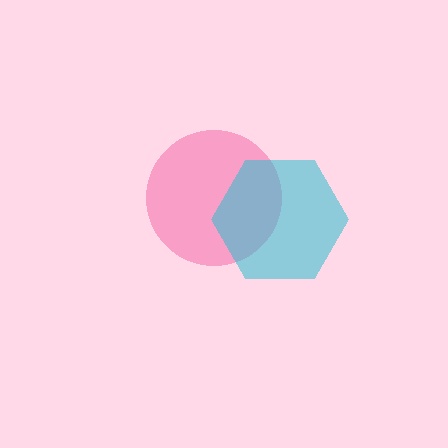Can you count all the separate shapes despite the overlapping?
Yes, there are 2 separate shapes.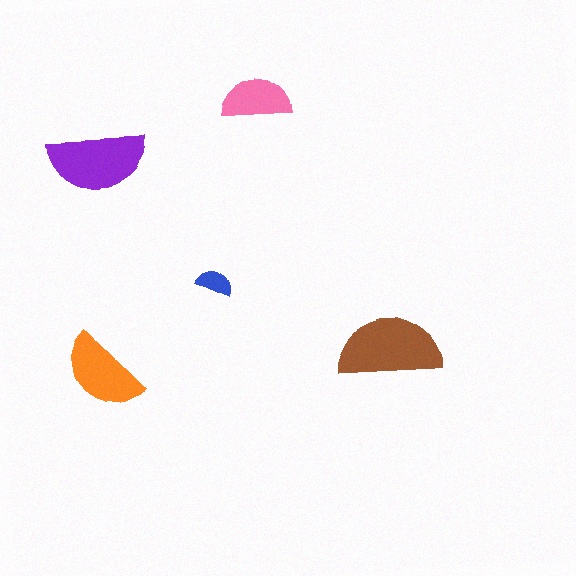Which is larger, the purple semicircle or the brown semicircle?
The brown one.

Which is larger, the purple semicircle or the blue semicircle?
The purple one.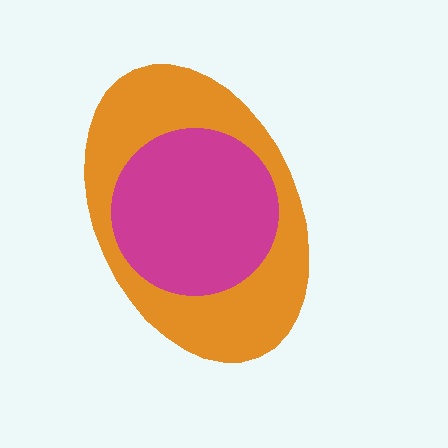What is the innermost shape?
The magenta circle.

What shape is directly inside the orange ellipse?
The magenta circle.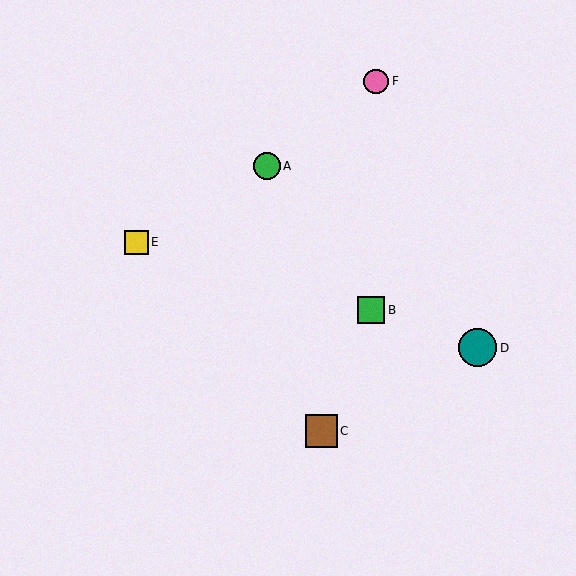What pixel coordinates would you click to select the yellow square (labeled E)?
Click at (137, 242) to select the yellow square E.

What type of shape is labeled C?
Shape C is a brown square.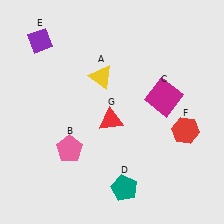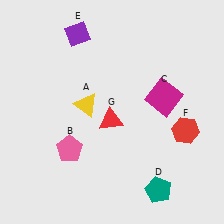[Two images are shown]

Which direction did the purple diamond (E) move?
The purple diamond (E) moved right.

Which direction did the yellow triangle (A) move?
The yellow triangle (A) moved down.